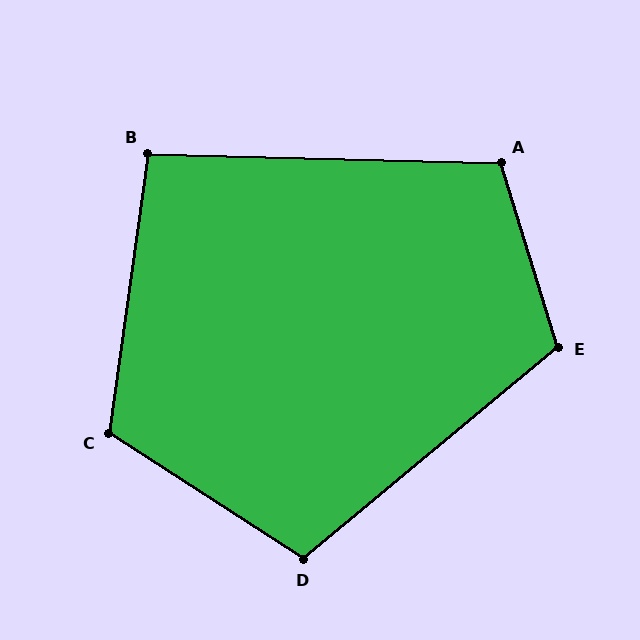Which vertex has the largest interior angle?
C, at approximately 115 degrees.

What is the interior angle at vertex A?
Approximately 109 degrees (obtuse).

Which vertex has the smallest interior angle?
B, at approximately 96 degrees.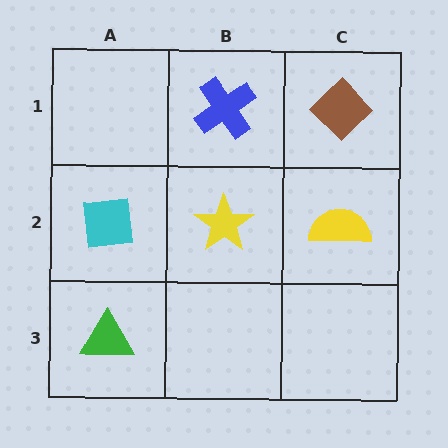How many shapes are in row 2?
3 shapes.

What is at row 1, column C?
A brown diamond.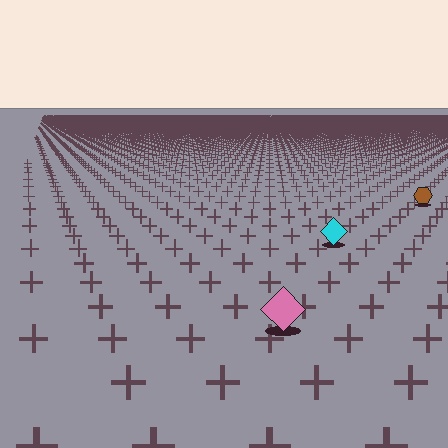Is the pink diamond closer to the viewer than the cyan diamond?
Yes. The pink diamond is closer — you can tell from the texture gradient: the ground texture is coarser near it.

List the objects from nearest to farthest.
From nearest to farthest: the pink diamond, the cyan diamond, the brown hexagon.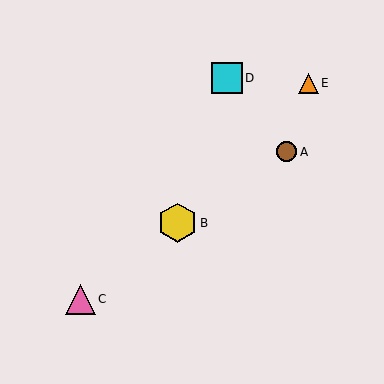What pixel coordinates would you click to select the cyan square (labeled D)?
Click at (227, 78) to select the cyan square D.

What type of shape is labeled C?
Shape C is a pink triangle.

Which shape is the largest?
The yellow hexagon (labeled B) is the largest.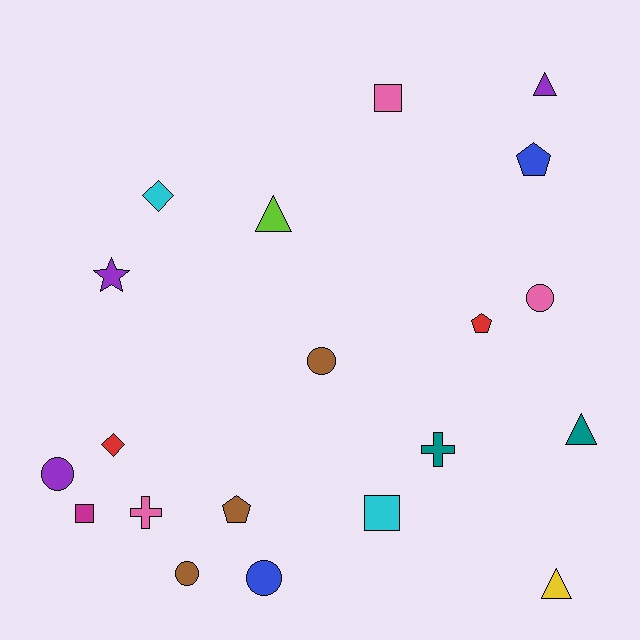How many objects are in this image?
There are 20 objects.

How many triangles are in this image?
There are 4 triangles.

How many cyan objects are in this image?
There are 2 cyan objects.